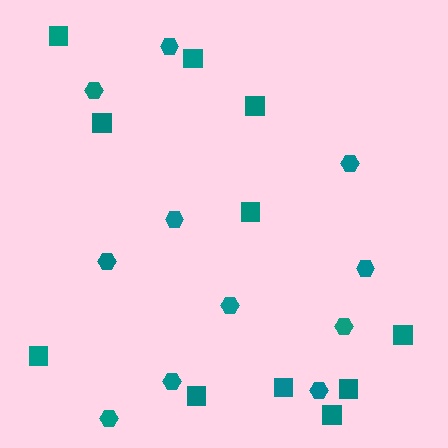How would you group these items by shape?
There are 2 groups: one group of hexagons (11) and one group of squares (11).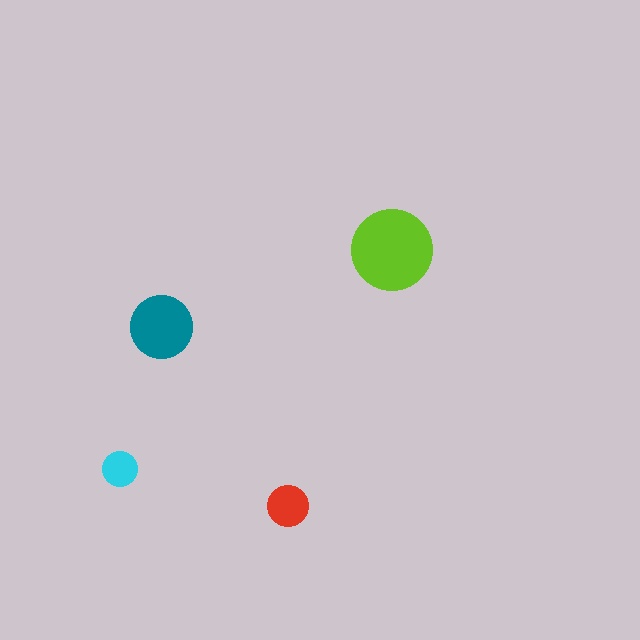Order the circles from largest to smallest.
the lime one, the teal one, the red one, the cyan one.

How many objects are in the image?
There are 4 objects in the image.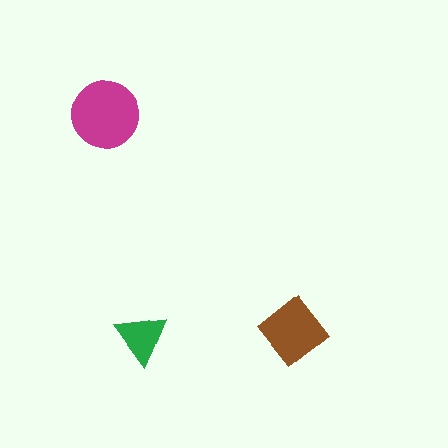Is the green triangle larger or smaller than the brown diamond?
Smaller.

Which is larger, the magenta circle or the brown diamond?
The magenta circle.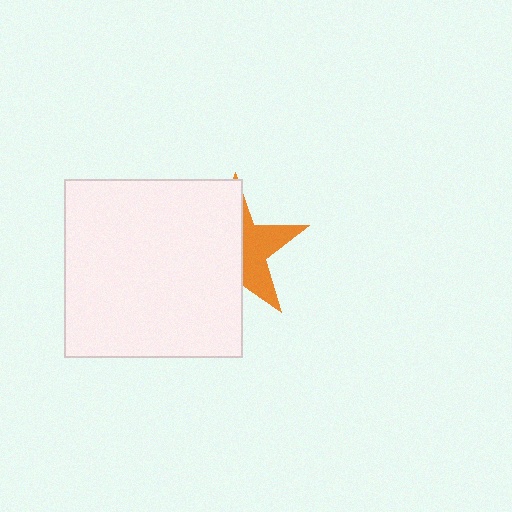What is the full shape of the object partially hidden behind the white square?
The partially hidden object is an orange star.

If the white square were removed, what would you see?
You would see the complete orange star.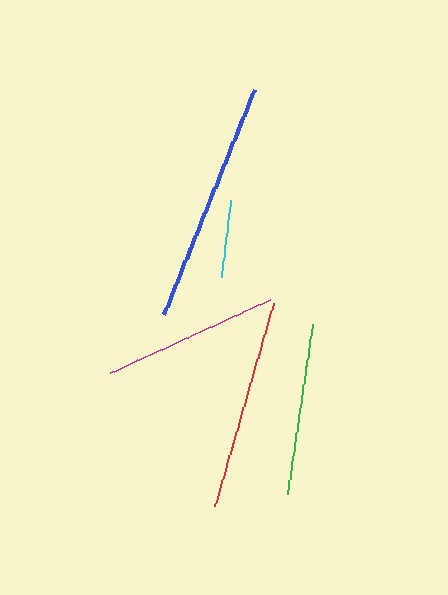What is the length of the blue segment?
The blue segment is approximately 242 pixels long.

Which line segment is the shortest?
The cyan line is the shortest at approximately 77 pixels.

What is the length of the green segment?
The green segment is approximately 172 pixels long.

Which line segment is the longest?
The blue line is the longest at approximately 242 pixels.